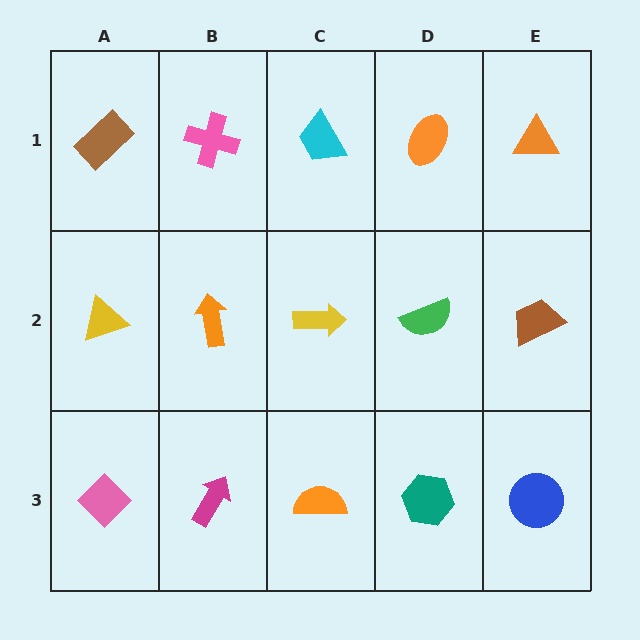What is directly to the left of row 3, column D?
An orange semicircle.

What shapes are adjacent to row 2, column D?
An orange ellipse (row 1, column D), a teal hexagon (row 3, column D), a yellow arrow (row 2, column C), a brown trapezoid (row 2, column E).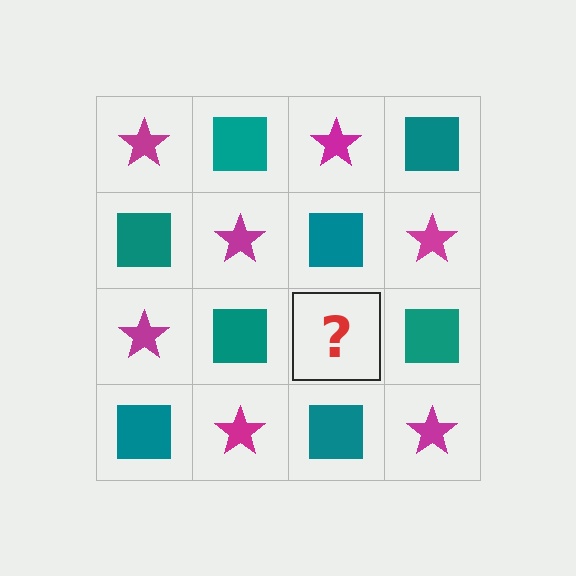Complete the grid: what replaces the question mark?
The question mark should be replaced with a magenta star.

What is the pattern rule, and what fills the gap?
The rule is that it alternates magenta star and teal square in a checkerboard pattern. The gap should be filled with a magenta star.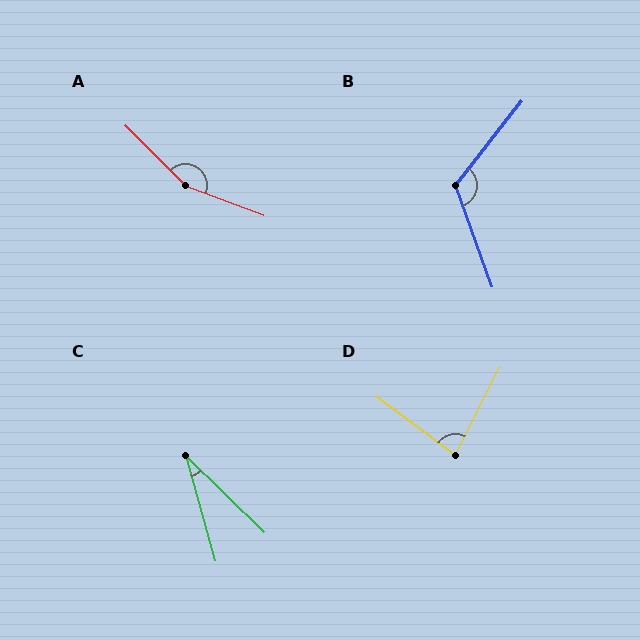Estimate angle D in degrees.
Approximately 80 degrees.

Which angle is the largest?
A, at approximately 156 degrees.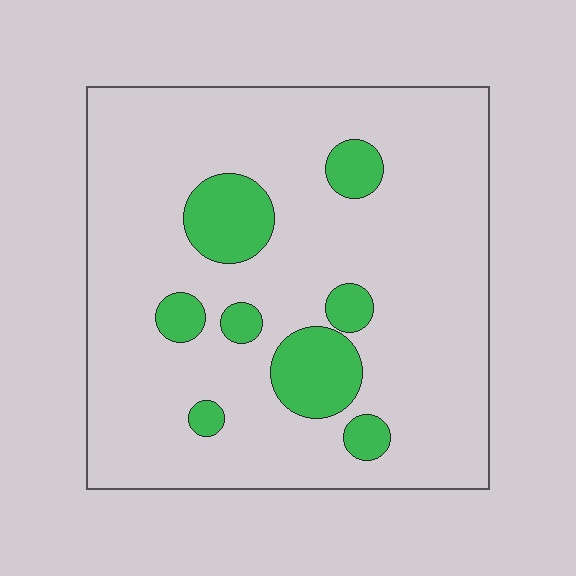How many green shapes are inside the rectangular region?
8.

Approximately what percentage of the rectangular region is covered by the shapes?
Approximately 15%.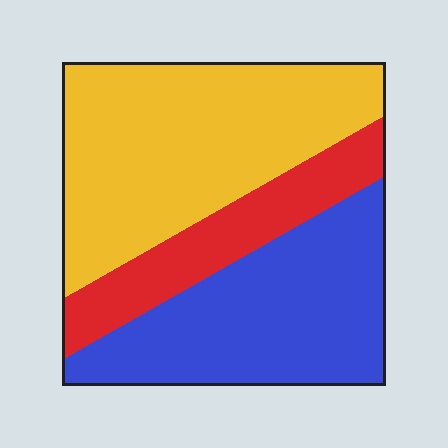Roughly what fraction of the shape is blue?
Blue takes up between a quarter and a half of the shape.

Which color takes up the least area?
Red, at roughly 20%.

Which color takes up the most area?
Yellow, at roughly 45%.